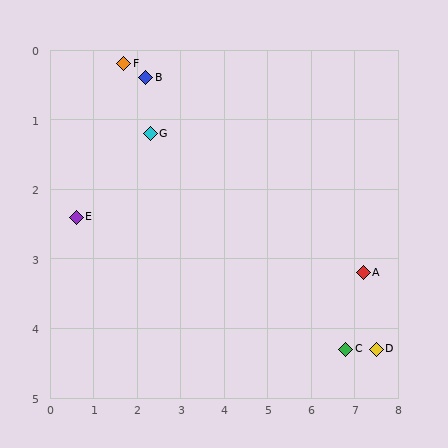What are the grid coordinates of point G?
Point G is at approximately (2.3, 1.2).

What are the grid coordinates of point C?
Point C is at approximately (6.8, 4.3).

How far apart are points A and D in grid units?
Points A and D are about 1.1 grid units apart.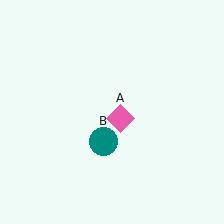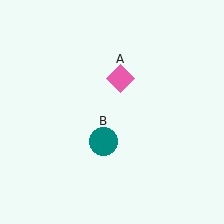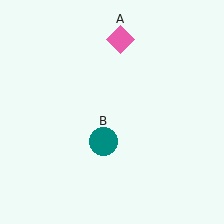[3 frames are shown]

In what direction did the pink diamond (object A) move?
The pink diamond (object A) moved up.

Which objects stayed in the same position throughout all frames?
Teal circle (object B) remained stationary.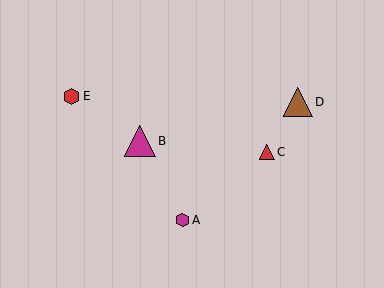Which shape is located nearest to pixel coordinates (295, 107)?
The brown triangle (labeled D) at (298, 102) is nearest to that location.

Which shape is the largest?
The magenta triangle (labeled B) is the largest.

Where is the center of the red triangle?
The center of the red triangle is at (267, 152).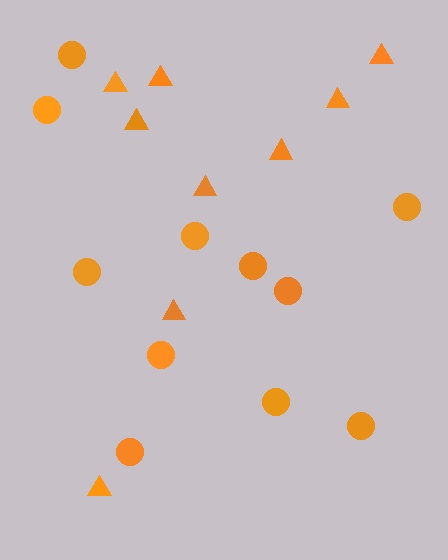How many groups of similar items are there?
There are 2 groups: one group of triangles (9) and one group of circles (11).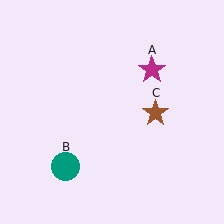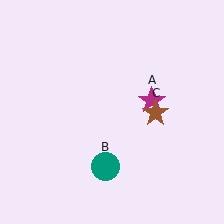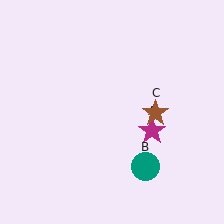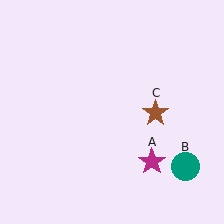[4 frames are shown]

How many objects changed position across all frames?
2 objects changed position: magenta star (object A), teal circle (object B).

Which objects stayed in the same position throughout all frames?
Brown star (object C) remained stationary.